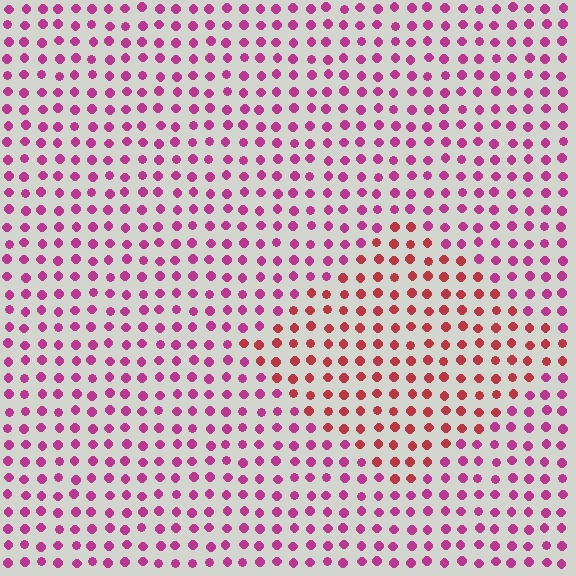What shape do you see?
I see a diamond.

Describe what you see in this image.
The image is filled with small magenta elements in a uniform arrangement. A diamond-shaped region is visible where the elements are tinted to a slightly different hue, forming a subtle color boundary.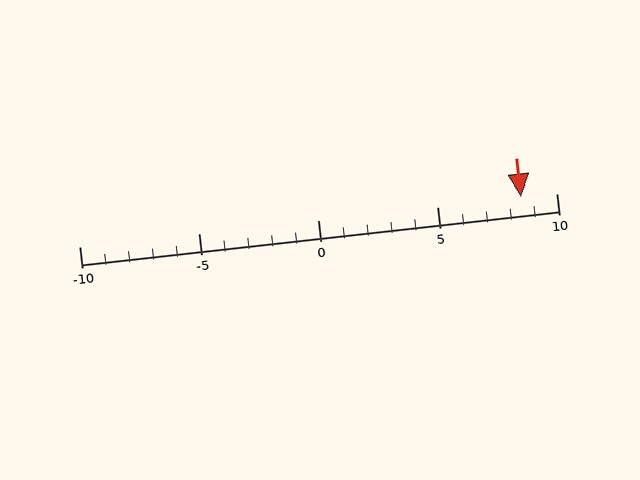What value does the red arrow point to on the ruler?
The red arrow points to approximately 8.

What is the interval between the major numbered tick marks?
The major tick marks are spaced 5 units apart.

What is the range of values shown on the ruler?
The ruler shows values from -10 to 10.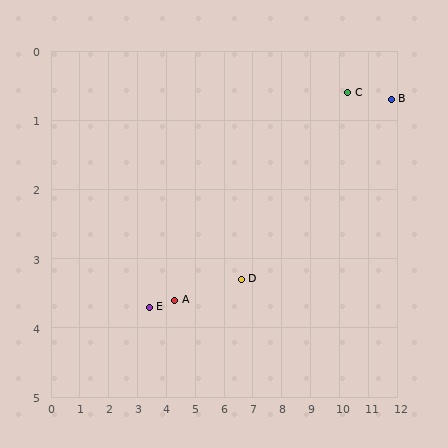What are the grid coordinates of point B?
Point B is at approximately (11.8, 0.7).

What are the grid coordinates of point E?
Point E is at approximately (3.4, 3.7).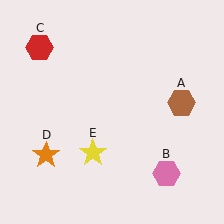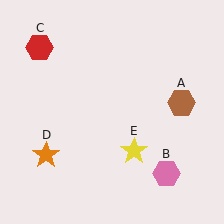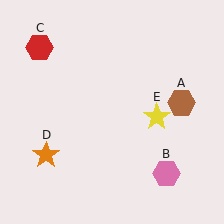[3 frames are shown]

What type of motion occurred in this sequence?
The yellow star (object E) rotated counterclockwise around the center of the scene.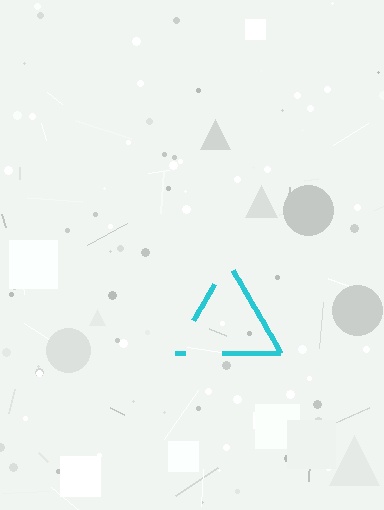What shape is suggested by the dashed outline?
The dashed outline suggests a triangle.